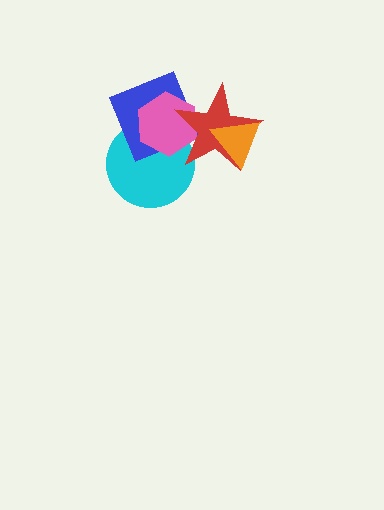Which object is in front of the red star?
The orange triangle is in front of the red star.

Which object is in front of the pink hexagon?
The red star is in front of the pink hexagon.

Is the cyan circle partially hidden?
Yes, it is partially covered by another shape.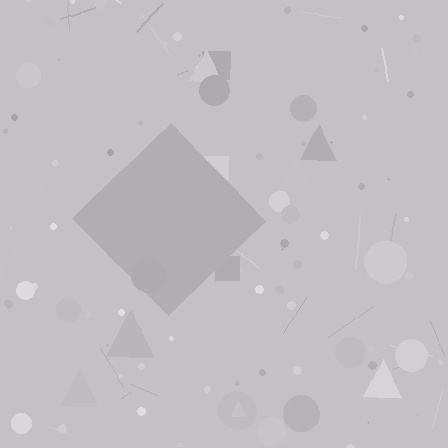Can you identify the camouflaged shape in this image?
The camouflaged shape is a diamond.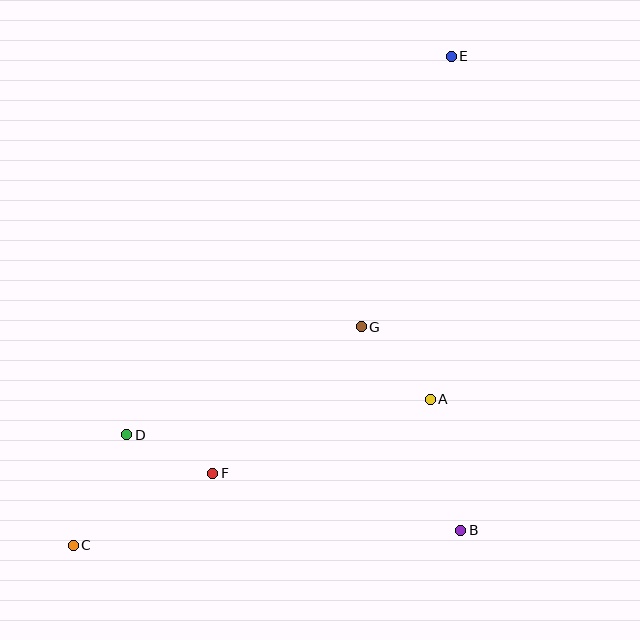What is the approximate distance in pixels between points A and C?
The distance between A and C is approximately 386 pixels.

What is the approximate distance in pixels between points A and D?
The distance between A and D is approximately 306 pixels.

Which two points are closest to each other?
Points D and F are closest to each other.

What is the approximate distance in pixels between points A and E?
The distance between A and E is approximately 344 pixels.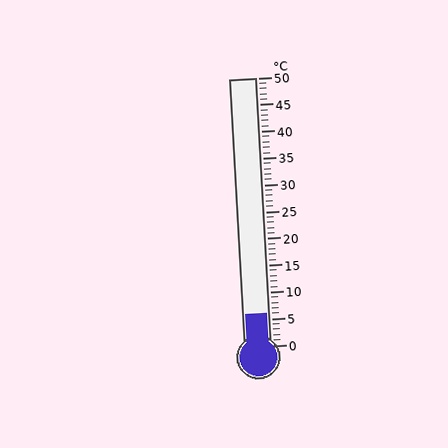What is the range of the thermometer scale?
The thermometer scale ranges from 0°C to 50°C.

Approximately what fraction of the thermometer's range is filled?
The thermometer is filled to approximately 10% of its range.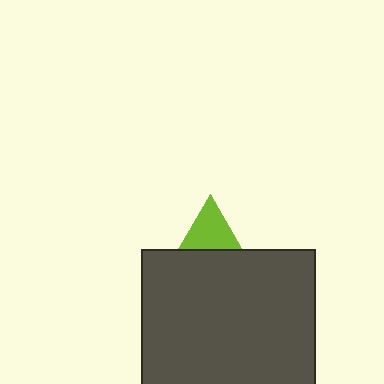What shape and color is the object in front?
The object in front is a dark gray square.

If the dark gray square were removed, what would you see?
You would see the complete lime triangle.